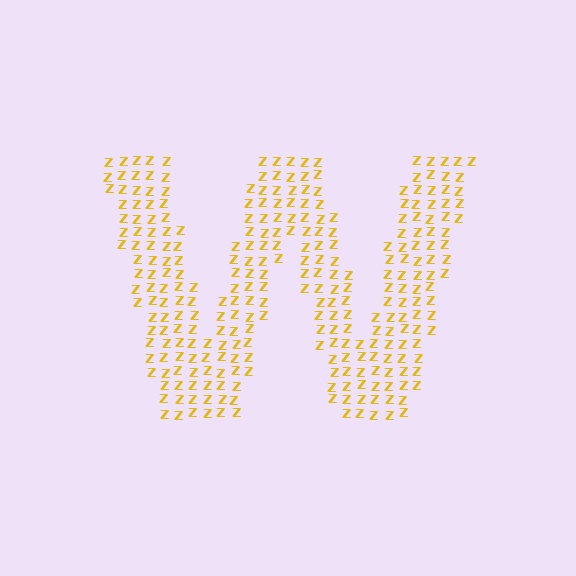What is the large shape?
The large shape is the letter W.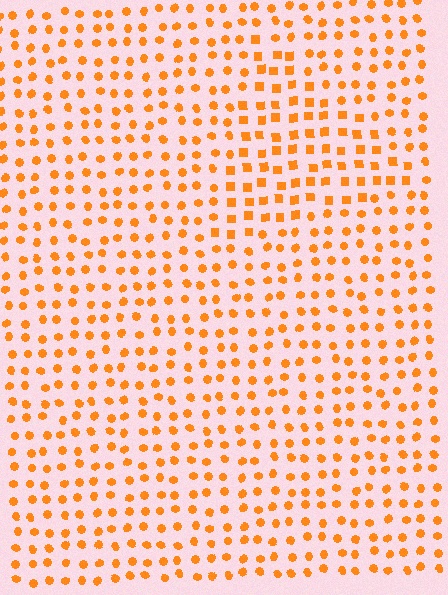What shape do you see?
I see a triangle.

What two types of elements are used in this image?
The image uses squares inside the triangle region and circles outside it.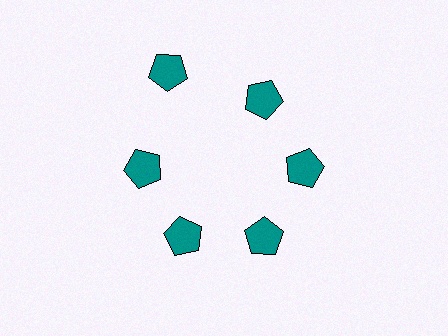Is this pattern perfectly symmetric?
No. The 6 teal pentagons are arranged in a ring, but one element near the 11 o'clock position is pushed outward from the center, breaking the 6-fold rotational symmetry.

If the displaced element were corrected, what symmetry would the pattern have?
It would have 6-fold rotational symmetry — the pattern would map onto itself every 60 degrees.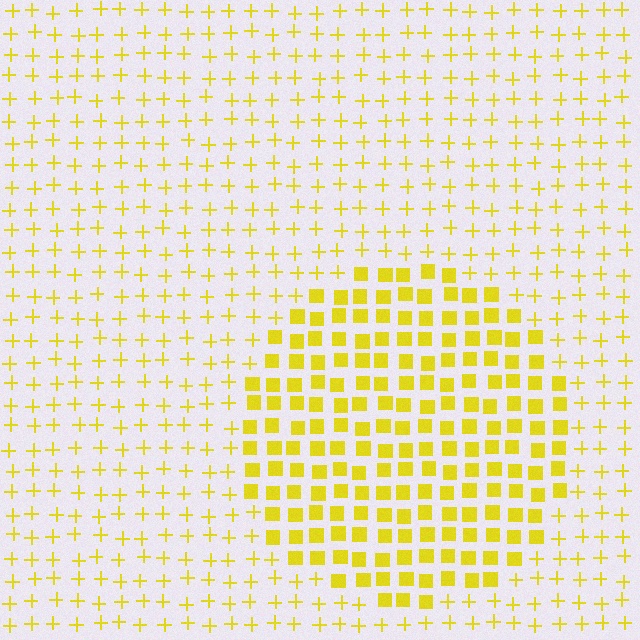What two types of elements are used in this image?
The image uses squares inside the circle region and plus signs outside it.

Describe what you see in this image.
The image is filled with small yellow elements arranged in a uniform grid. A circle-shaped region contains squares, while the surrounding area contains plus signs. The boundary is defined purely by the change in element shape.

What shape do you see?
I see a circle.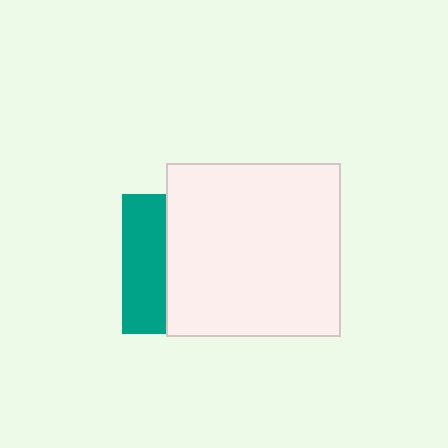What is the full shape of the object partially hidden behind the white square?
The partially hidden object is a teal square.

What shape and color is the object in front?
The object in front is a white square.